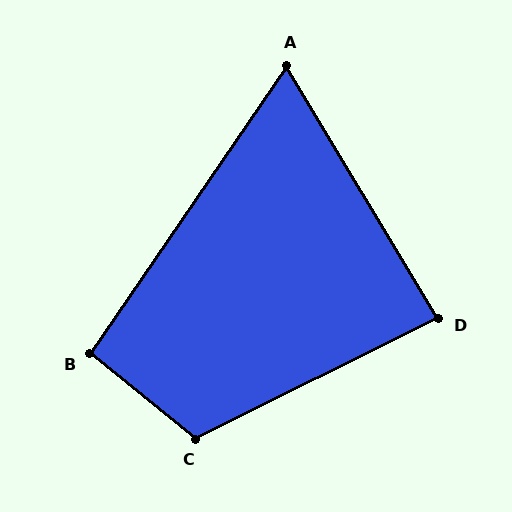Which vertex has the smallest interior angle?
A, at approximately 65 degrees.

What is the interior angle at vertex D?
Approximately 85 degrees (approximately right).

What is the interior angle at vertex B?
Approximately 95 degrees (approximately right).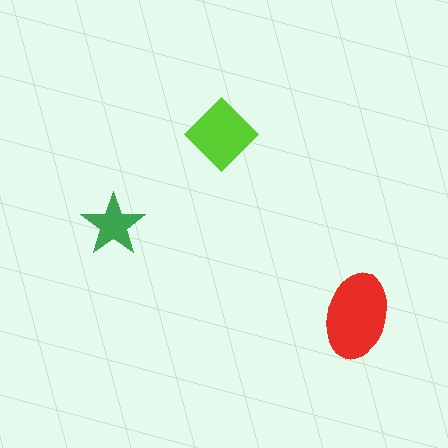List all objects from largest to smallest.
The red ellipse, the lime diamond, the green star.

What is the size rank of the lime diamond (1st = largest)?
2nd.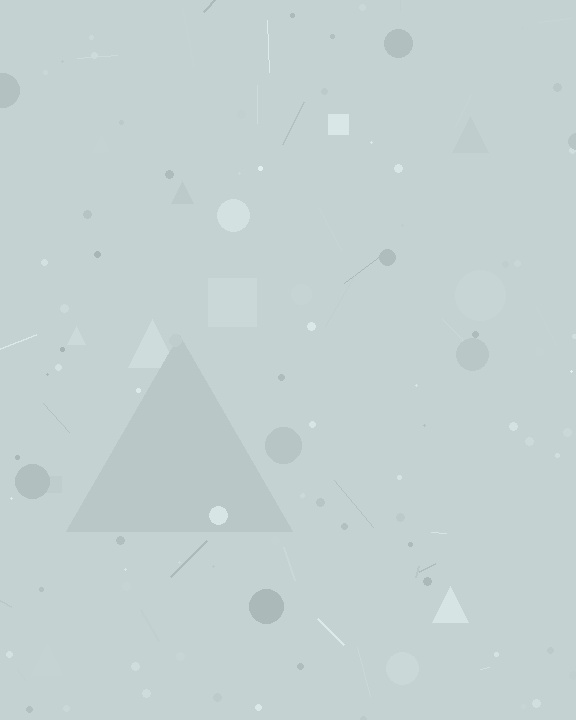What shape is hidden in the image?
A triangle is hidden in the image.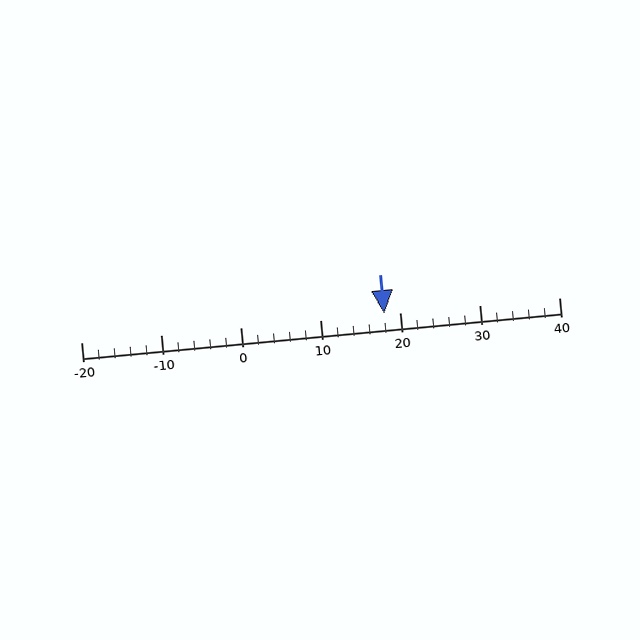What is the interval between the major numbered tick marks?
The major tick marks are spaced 10 units apart.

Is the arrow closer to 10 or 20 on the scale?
The arrow is closer to 20.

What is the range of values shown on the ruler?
The ruler shows values from -20 to 40.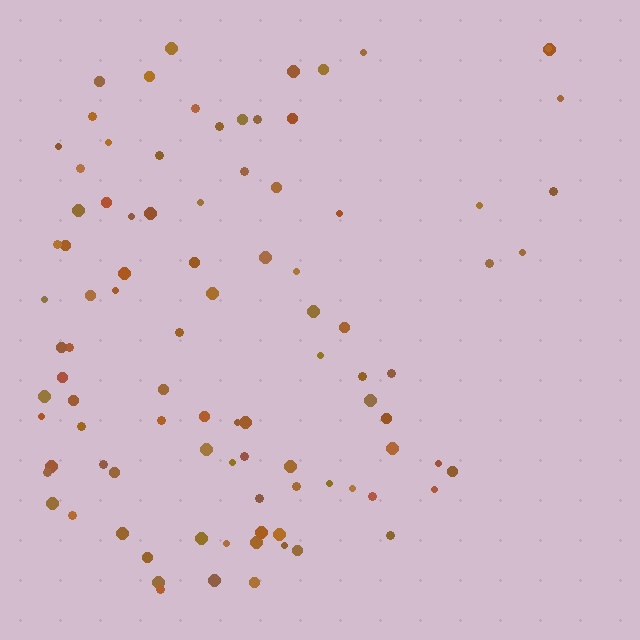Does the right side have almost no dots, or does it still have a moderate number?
Still a moderate number, just noticeably fewer than the left.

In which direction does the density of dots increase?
From right to left, with the left side densest.